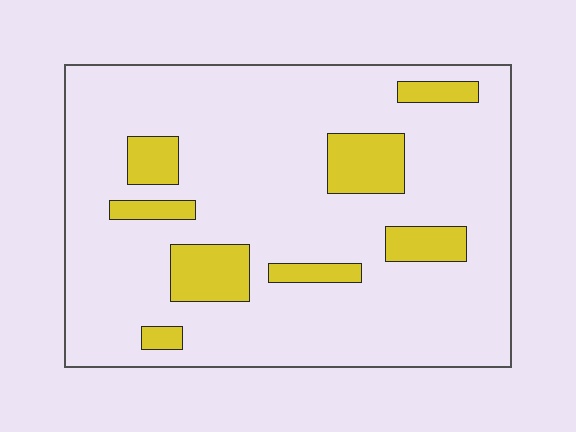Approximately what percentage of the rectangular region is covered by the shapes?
Approximately 15%.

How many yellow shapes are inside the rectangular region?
8.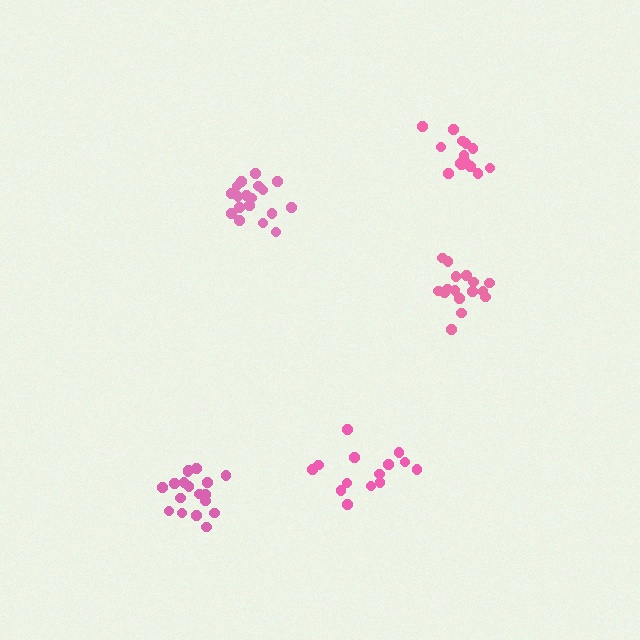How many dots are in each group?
Group 1: 14 dots, Group 2: 18 dots, Group 3: 14 dots, Group 4: 16 dots, Group 5: 18 dots (80 total).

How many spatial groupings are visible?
There are 5 spatial groupings.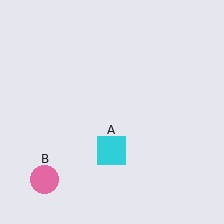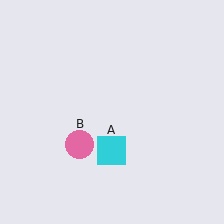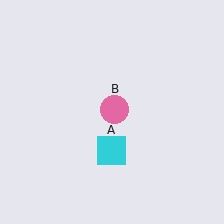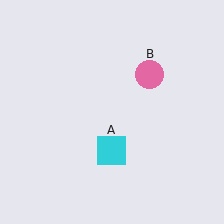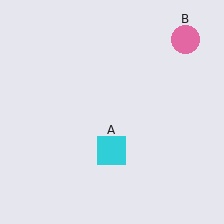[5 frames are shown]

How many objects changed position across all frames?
1 object changed position: pink circle (object B).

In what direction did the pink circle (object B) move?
The pink circle (object B) moved up and to the right.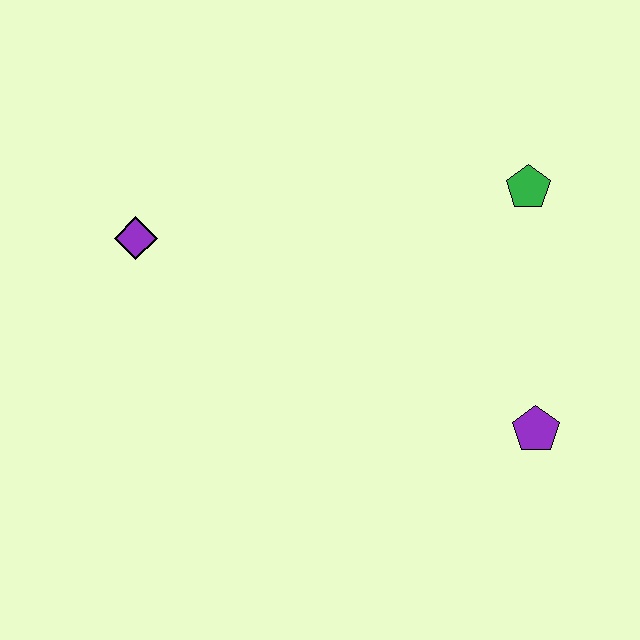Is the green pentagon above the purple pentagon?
Yes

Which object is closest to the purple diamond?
The green pentagon is closest to the purple diamond.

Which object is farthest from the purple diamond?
The purple pentagon is farthest from the purple diamond.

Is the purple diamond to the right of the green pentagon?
No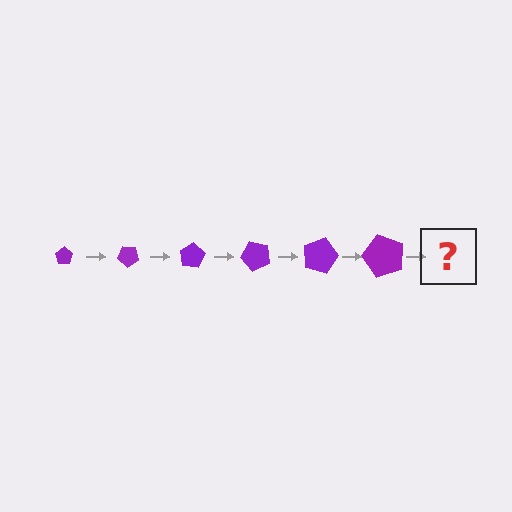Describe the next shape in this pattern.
It should be a pentagon, larger than the previous one and rotated 240 degrees from the start.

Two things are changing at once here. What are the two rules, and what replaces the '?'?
The two rules are that the pentagon grows larger each step and it rotates 40 degrees each step. The '?' should be a pentagon, larger than the previous one and rotated 240 degrees from the start.